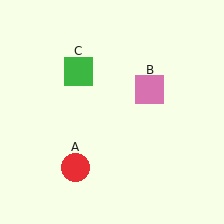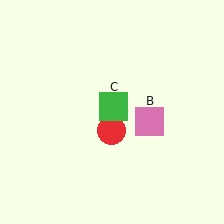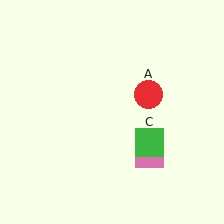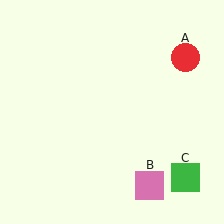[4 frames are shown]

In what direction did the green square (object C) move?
The green square (object C) moved down and to the right.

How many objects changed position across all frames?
3 objects changed position: red circle (object A), pink square (object B), green square (object C).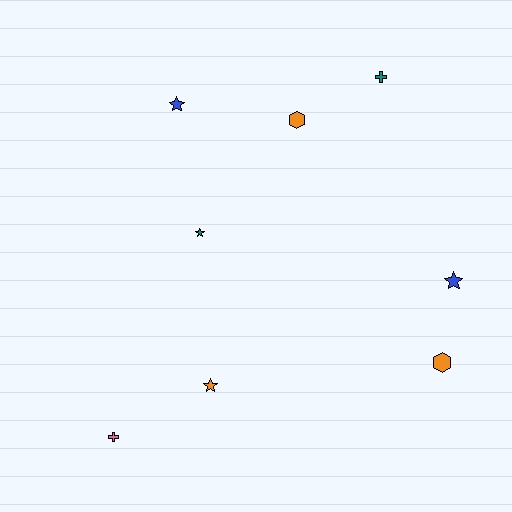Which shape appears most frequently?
Star, with 4 objects.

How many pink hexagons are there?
There are no pink hexagons.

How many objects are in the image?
There are 8 objects.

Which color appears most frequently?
Orange, with 3 objects.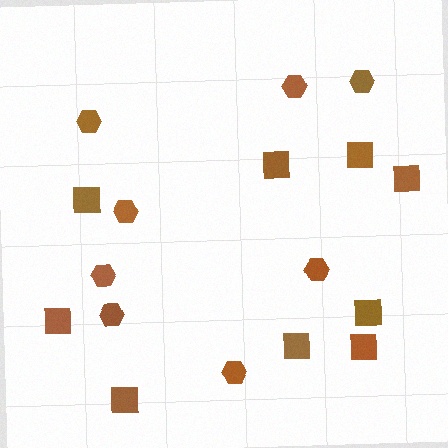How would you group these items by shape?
There are 2 groups: one group of hexagons (8) and one group of squares (9).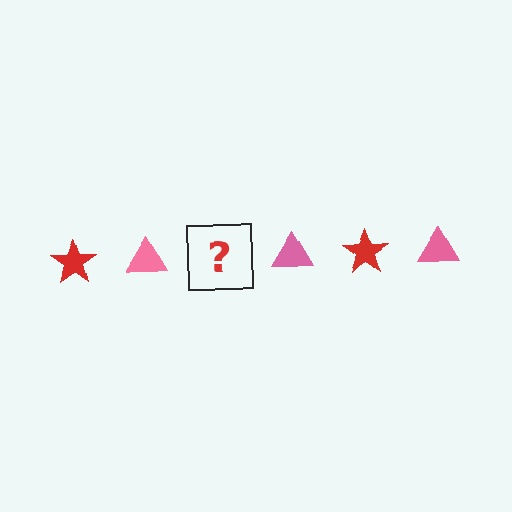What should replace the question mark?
The question mark should be replaced with a red star.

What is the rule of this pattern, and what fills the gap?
The rule is that the pattern alternates between red star and pink triangle. The gap should be filled with a red star.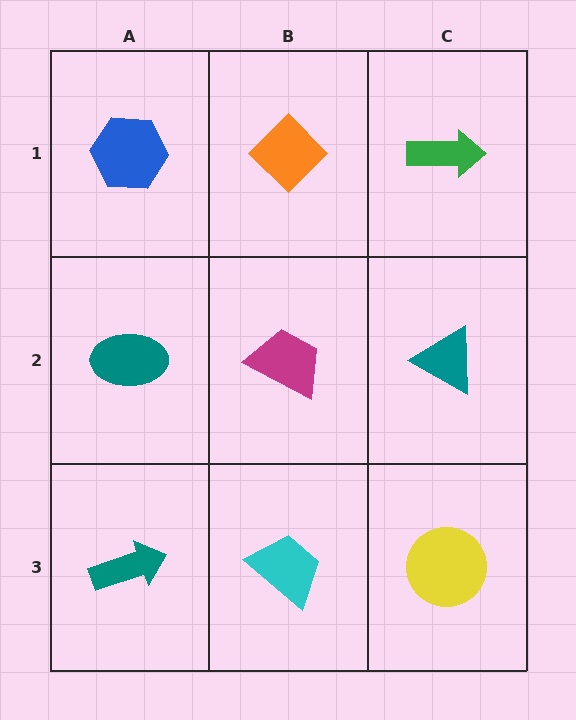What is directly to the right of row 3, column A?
A cyan trapezoid.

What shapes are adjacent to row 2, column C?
A green arrow (row 1, column C), a yellow circle (row 3, column C), a magenta trapezoid (row 2, column B).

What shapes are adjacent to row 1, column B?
A magenta trapezoid (row 2, column B), a blue hexagon (row 1, column A), a green arrow (row 1, column C).